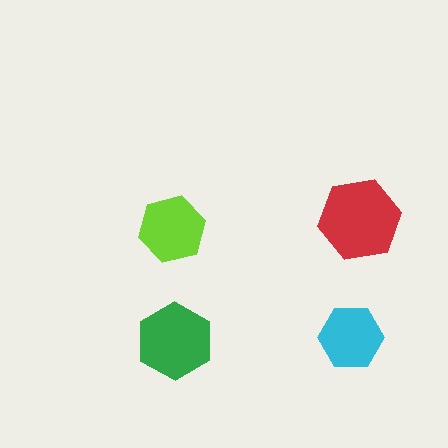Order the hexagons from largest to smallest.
the red one, the green one, the lime one, the cyan one.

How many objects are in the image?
There are 4 objects in the image.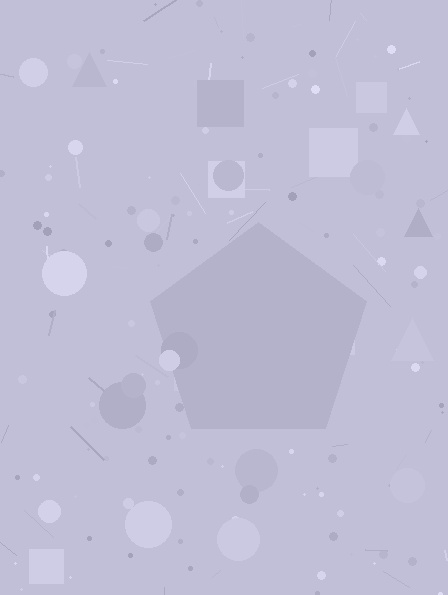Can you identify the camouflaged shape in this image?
The camouflaged shape is a pentagon.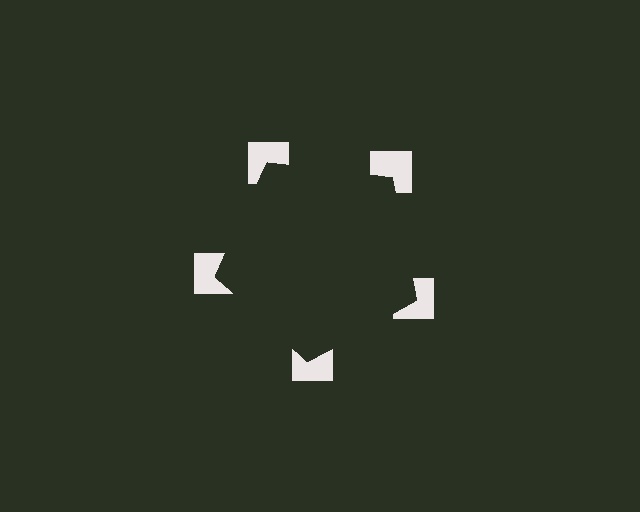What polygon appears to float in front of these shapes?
An illusory pentagon — its edges are inferred from the aligned wedge cuts in the notched squares, not physically drawn.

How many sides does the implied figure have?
5 sides.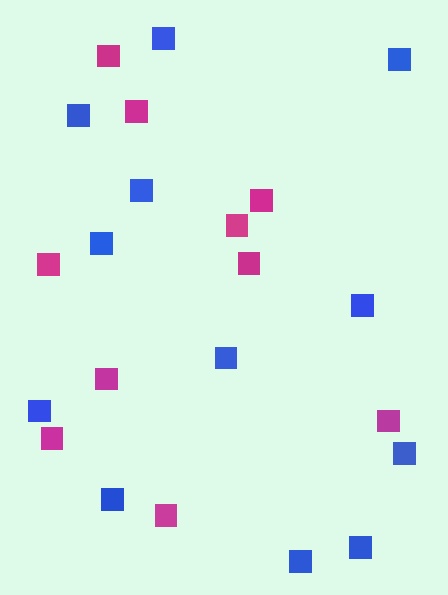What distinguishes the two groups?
There are 2 groups: one group of blue squares (12) and one group of magenta squares (10).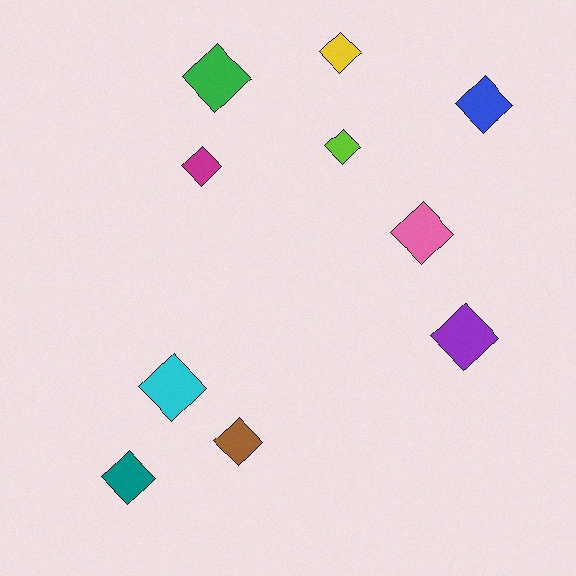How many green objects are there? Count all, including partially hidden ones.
There is 1 green object.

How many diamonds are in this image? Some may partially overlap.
There are 10 diamonds.